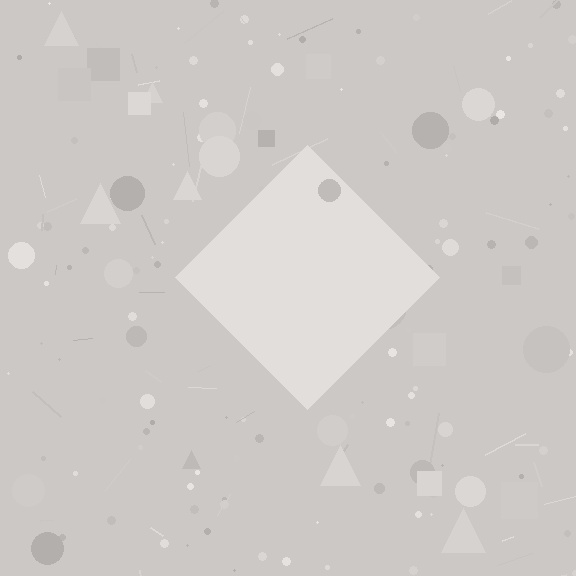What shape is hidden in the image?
A diamond is hidden in the image.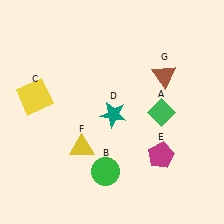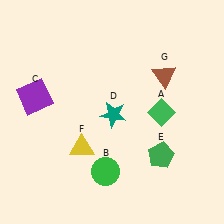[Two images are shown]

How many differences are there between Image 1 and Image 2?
There are 2 differences between the two images.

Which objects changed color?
C changed from yellow to purple. E changed from magenta to green.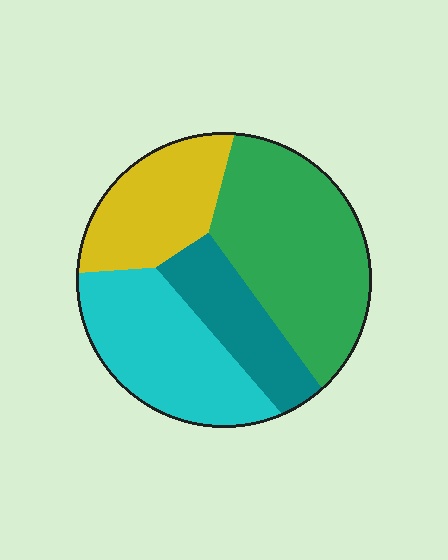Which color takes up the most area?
Green, at roughly 35%.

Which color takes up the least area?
Teal, at roughly 15%.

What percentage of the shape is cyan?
Cyan covers about 25% of the shape.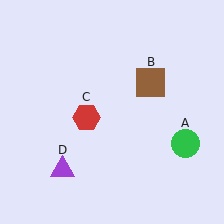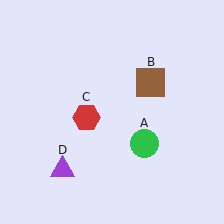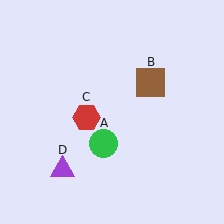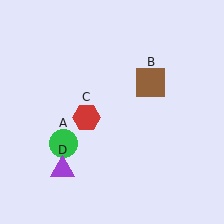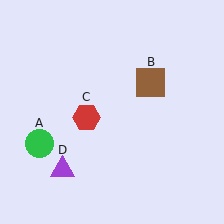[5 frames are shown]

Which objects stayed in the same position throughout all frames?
Brown square (object B) and red hexagon (object C) and purple triangle (object D) remained stationary.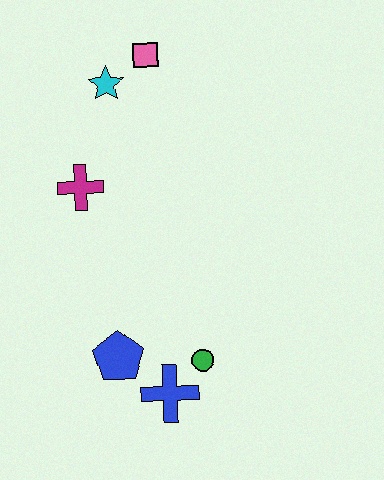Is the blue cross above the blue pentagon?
No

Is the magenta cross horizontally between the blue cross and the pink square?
No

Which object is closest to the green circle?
The blue cross is closest to the green circle.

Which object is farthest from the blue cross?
The pink square is farthest from the blue cross.